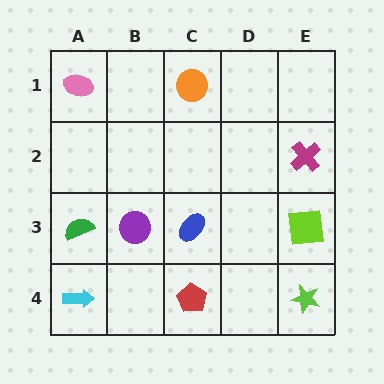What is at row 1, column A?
A pink ellipse.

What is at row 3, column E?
A lime square.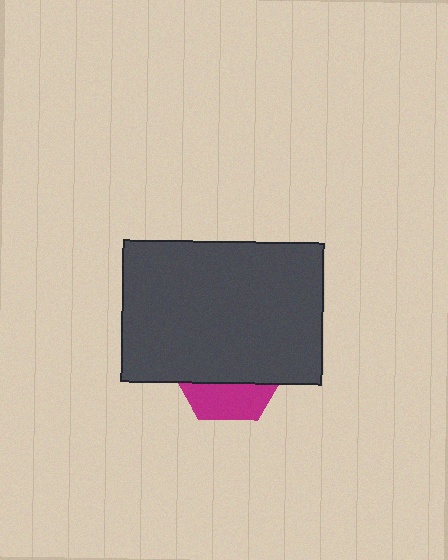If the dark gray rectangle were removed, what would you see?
You would see the complete magenta hexagon.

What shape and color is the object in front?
The object in front is a dark gray rectangle.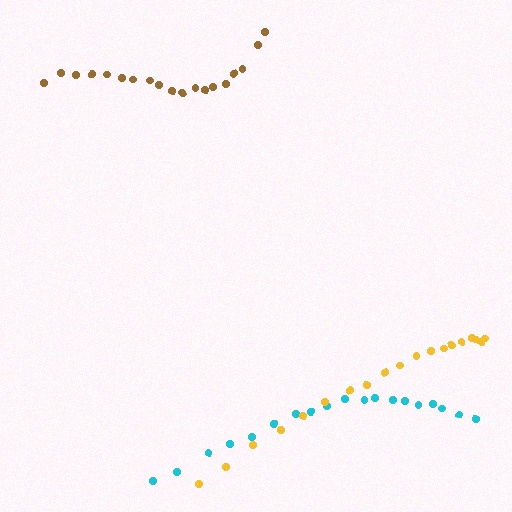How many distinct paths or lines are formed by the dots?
There are 3 distinct paths.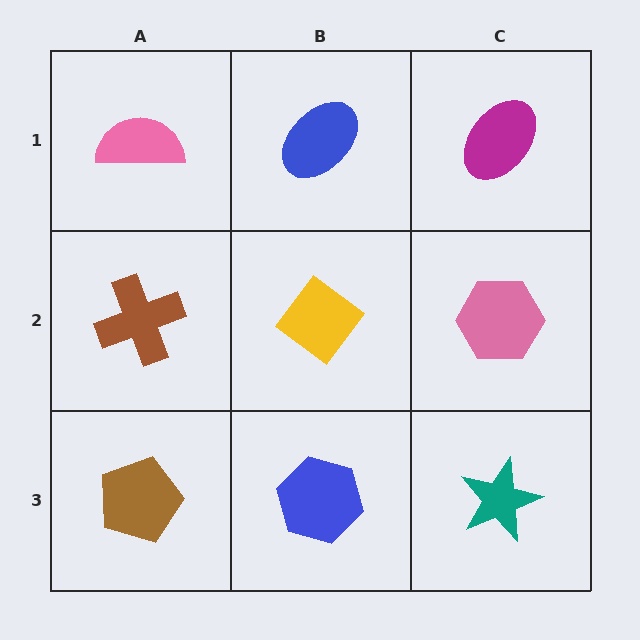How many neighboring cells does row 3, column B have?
3.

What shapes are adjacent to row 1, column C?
A pink hexagon (row 2, column C), a blue ellipse (row 1, column B).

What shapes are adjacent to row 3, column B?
A yellow diamond (row 2, column B), a brown pentagon (row 3, column A), a teal star (row 3, column C).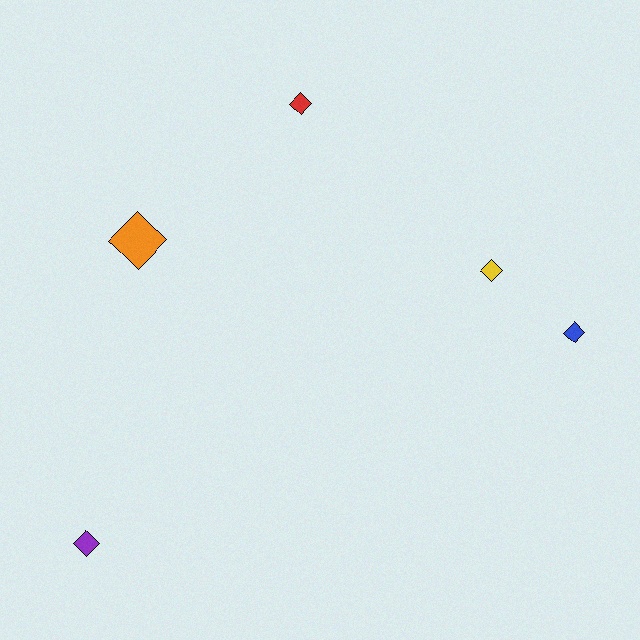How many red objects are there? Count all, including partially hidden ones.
There is 1 red object.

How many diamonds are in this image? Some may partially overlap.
There are 5 diamonds.